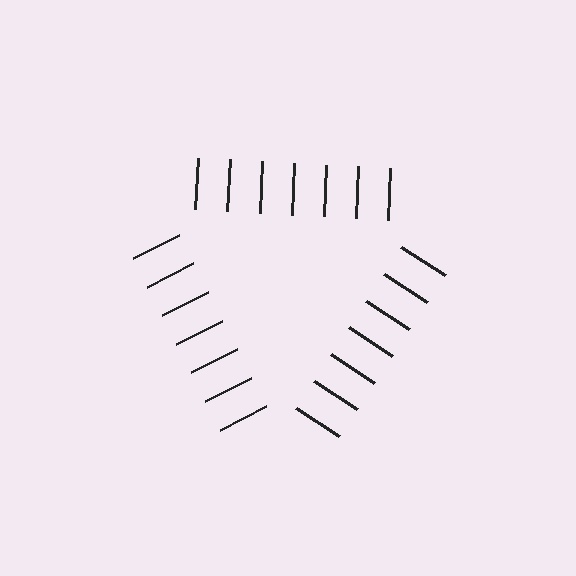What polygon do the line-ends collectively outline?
An illusory triangle — the line segments terminate on its edges but no continuous stroke is drawn.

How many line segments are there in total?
21 — 7 along each of the 3 edges.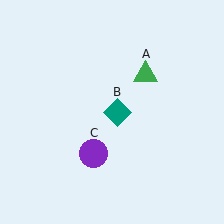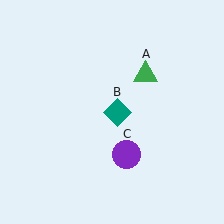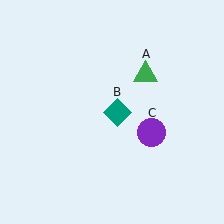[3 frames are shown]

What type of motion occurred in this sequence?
The purple circle (object C) rotated counterclockwise around the center of the scene.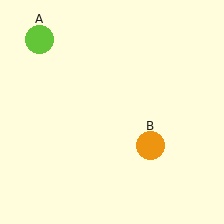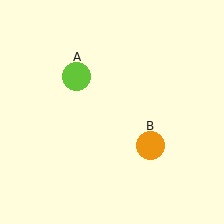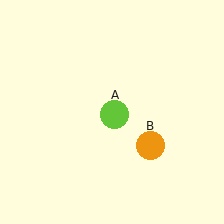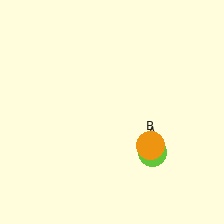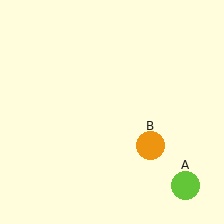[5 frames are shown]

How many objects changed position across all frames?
1 object changed position: lime circle (object A).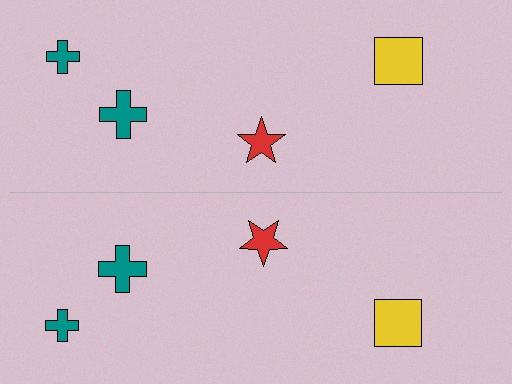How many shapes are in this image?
There are 8 shapes in this image.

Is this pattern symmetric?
Yes, this pattern has bilateral (reflection) symmetry.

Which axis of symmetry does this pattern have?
The pattern has a horizontal axis of symmetry running through the center of the image.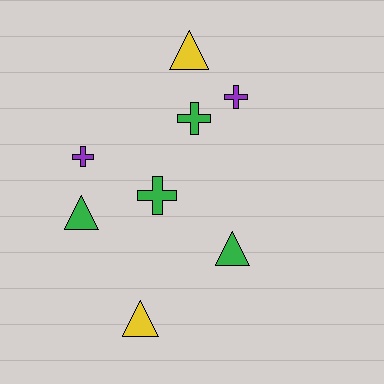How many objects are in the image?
There are 8 objects.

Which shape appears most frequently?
Triangle, with 4 objects.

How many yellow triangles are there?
There are 2 yellow triangles.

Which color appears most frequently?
Green, with 4 objects.